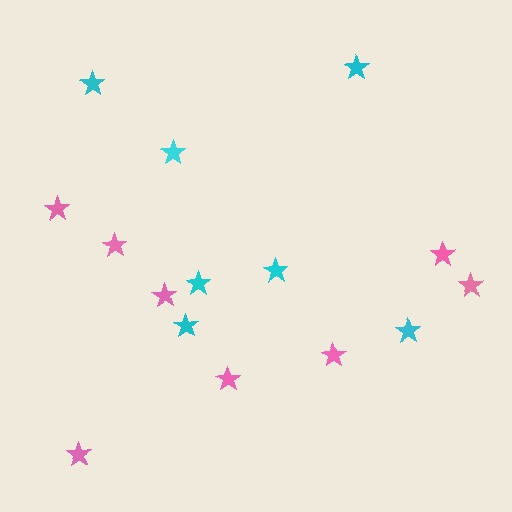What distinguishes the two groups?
There are 2 groups: one group of cyan stars (7) and one group of pink stars (8).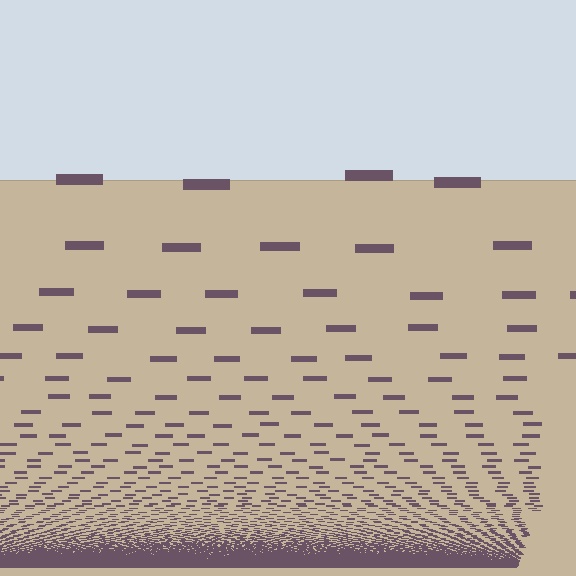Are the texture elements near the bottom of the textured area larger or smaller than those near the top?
Smaller. The gradient is inverted — elements near the bottom are smaller and denser.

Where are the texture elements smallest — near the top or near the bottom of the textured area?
Near the bottom.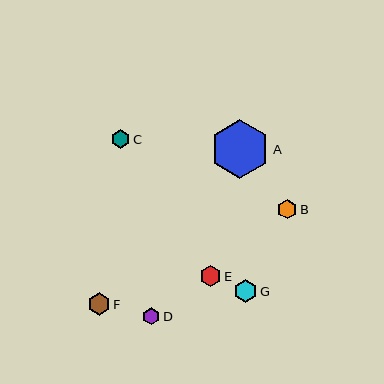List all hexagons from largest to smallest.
From largest to smallest: A, G, F, E, B, C, D.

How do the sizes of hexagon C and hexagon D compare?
Hexagon C and hexagon D are approximately the same size.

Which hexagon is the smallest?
Hexagon D is the smallest with a size of approximately 17 pixels.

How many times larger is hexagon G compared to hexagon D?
Hexagon G is approximately 1.3 times the size of hexagon D.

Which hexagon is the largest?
Hexagon A is the largest with a size of approximately 60 pixels.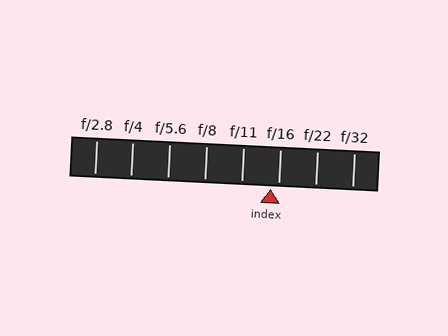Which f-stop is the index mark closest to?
The index mark is closest to f/16.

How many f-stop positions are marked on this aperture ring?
There are 8 f-stop positions marked.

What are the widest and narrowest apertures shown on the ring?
The widest aperture shown is f/2.8 and the narrowest is f/32.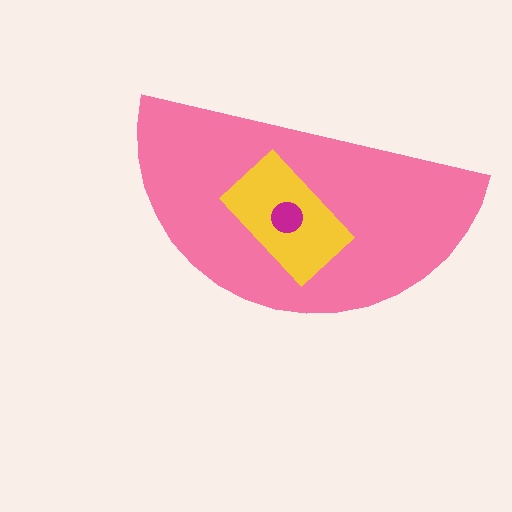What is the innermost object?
The magenta circle.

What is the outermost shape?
The pink semicircle.